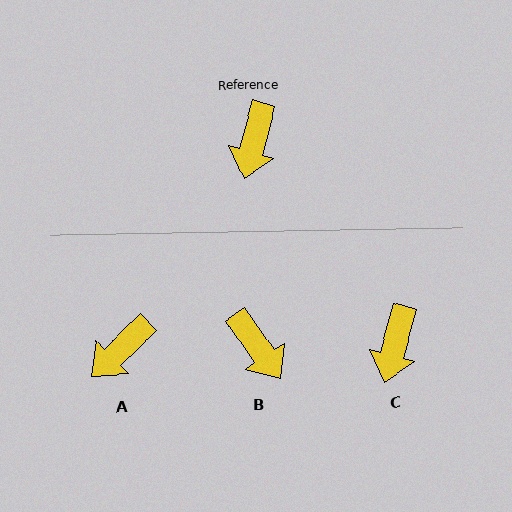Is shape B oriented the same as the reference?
No, it is off by about 50 degrees.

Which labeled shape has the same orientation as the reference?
C.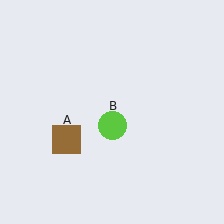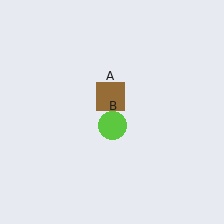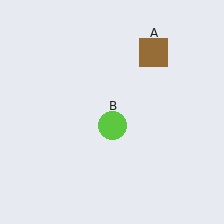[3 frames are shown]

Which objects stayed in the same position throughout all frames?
Lime circle (object B) remained stationary.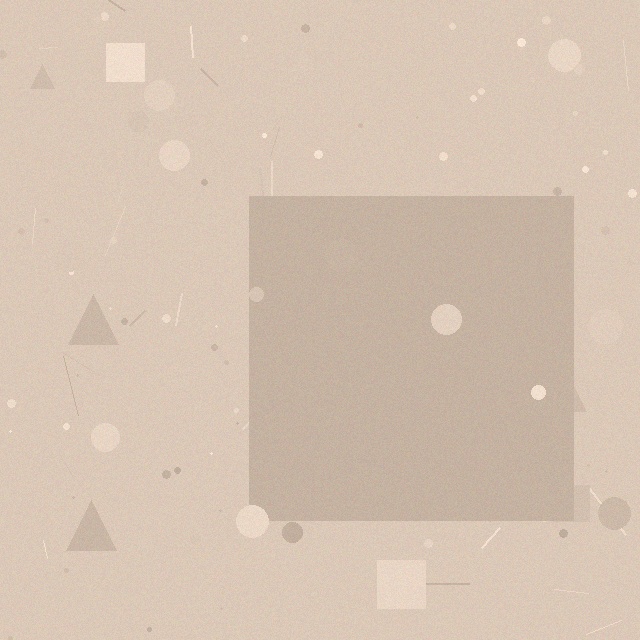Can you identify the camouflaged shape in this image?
The camouflaged shape is a square.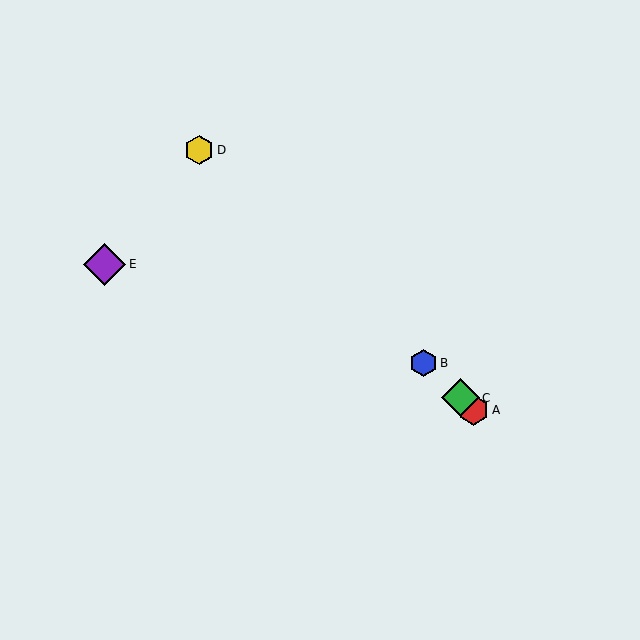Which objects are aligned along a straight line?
Objects A, B, C, D are aligned along a straight line.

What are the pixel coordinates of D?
Object D is at (199, 150).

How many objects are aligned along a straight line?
4 objects (A, B, C, D) are aligned along a straight line.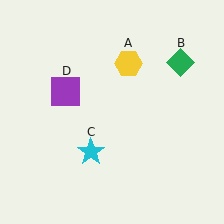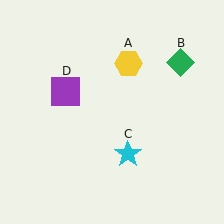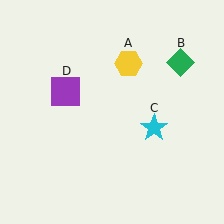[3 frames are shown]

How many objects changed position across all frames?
1 object changed position: cyan star (object C).